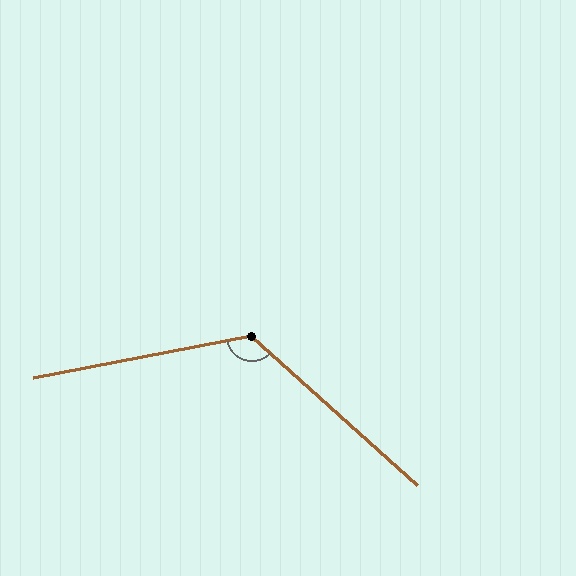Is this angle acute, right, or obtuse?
It is obtuse.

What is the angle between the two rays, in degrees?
Approximately 127 degrees.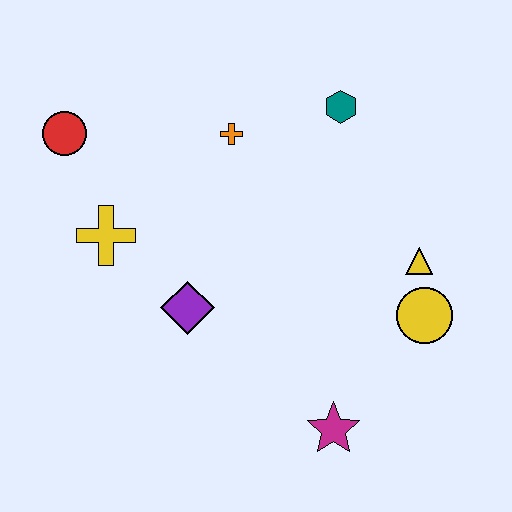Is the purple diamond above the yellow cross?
No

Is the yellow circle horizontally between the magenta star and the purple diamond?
No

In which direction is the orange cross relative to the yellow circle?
The orange cross is to the left of the yellow circle.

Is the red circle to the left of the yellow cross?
Yes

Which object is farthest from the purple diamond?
The teal hexagon is farthest from the purple diamond.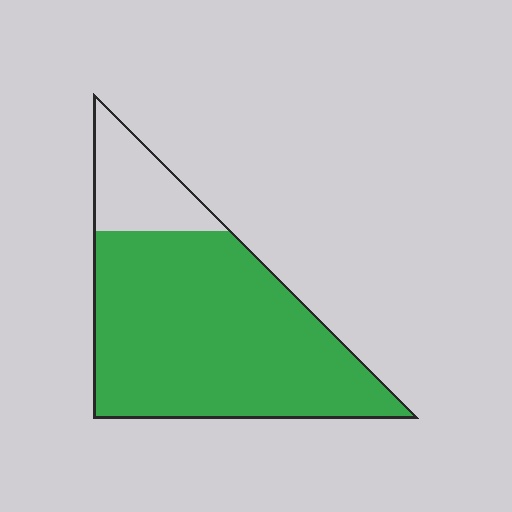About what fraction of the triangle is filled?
About five sixths (5/6).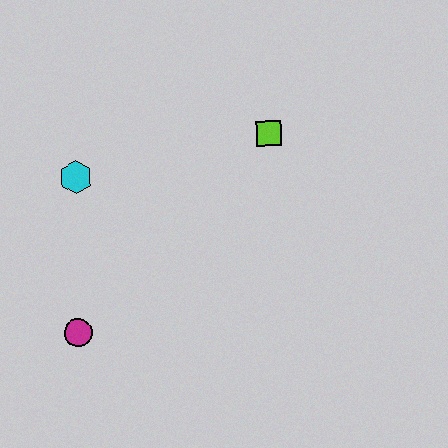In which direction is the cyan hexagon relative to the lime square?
The cyan hexagon is to the left of the lime square.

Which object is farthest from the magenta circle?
The lime square is farthest from the magenta circle.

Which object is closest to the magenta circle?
The cyan hexagon is closest to the magenta circle.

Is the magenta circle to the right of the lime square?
No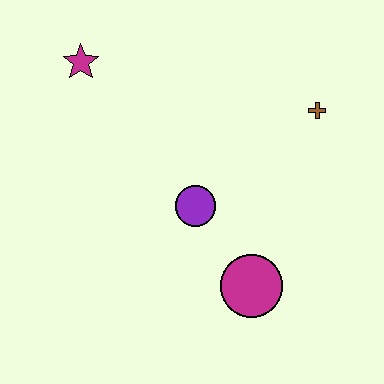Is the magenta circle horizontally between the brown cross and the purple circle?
Yes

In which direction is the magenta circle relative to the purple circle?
The magenta circle is below the purple circle.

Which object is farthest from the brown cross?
The magenta star is farthest from the brown cross.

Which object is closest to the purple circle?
The magenta circle is closest to the purple circle.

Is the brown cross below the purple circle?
No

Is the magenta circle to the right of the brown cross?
No